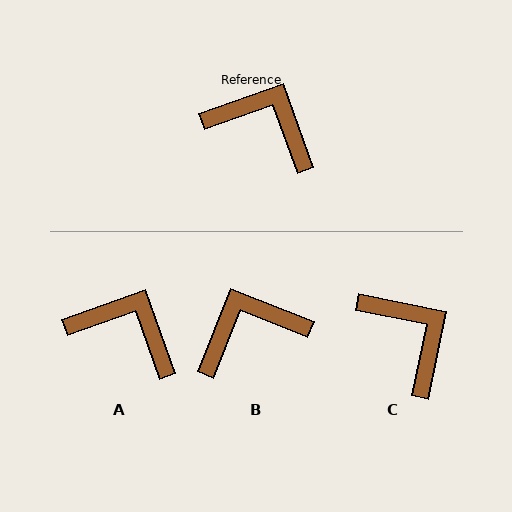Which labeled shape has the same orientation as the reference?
A.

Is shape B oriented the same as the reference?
No, it is off by about 49 degrees.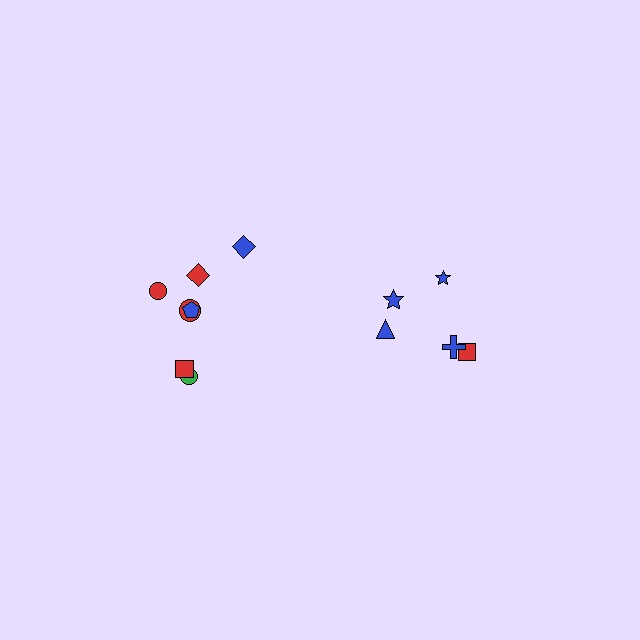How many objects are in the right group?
There are 5 objects.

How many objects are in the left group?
There are 7 objects.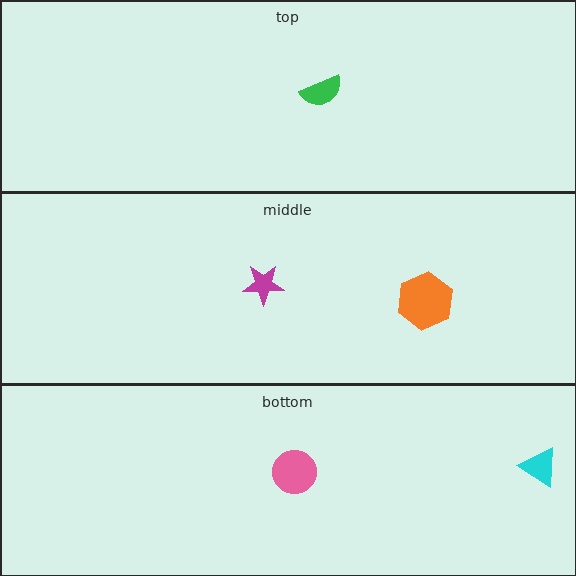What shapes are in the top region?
The green semicircle.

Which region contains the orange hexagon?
The middle region.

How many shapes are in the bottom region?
2.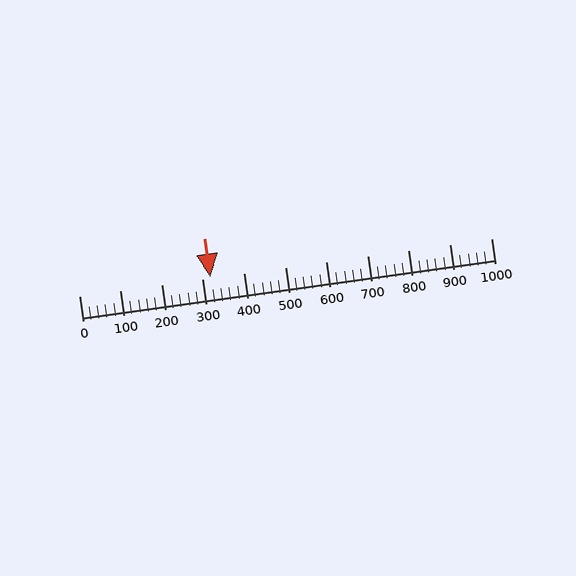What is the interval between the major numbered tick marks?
The major tick marks are spaced 100 units apart.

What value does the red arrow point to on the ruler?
The red arrow points to approximately 318.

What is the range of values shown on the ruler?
The ruler shows values from 0 to 1000.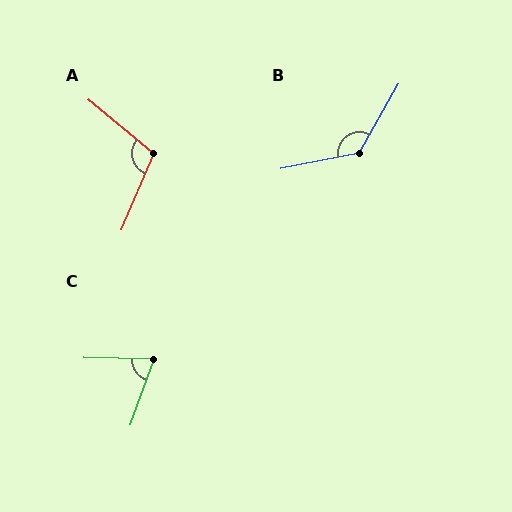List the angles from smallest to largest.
C (72°), A (107°), B (130°).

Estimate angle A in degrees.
Approximately 107 degrees.